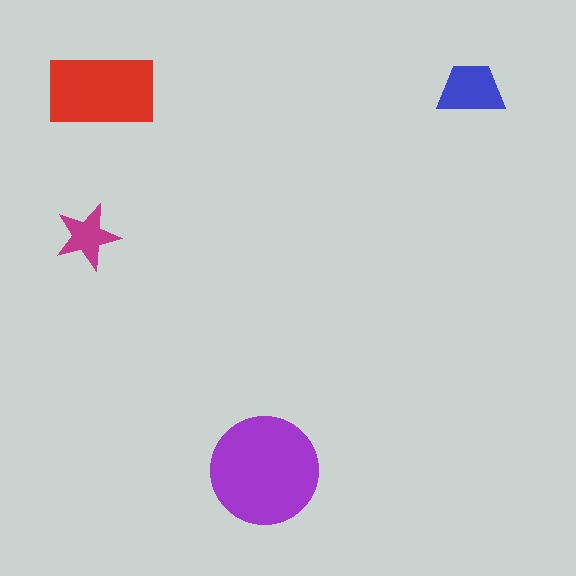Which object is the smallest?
The magenta star.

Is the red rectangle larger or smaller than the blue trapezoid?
Larger.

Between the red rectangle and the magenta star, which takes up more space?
The red rectangle.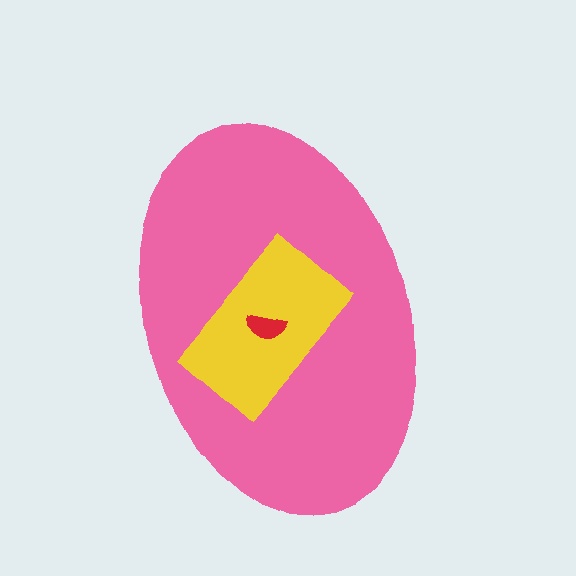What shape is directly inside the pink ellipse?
The yellow rectangle.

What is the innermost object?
The red semicircle.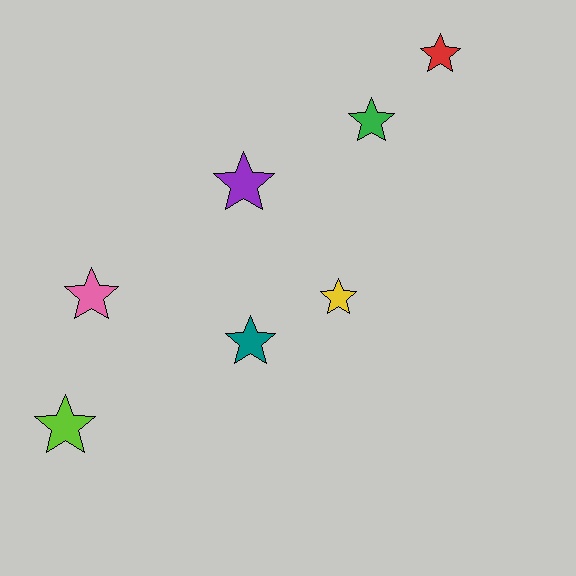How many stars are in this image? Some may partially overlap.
There are 7 stars.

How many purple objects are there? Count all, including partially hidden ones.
There is 1 purple object.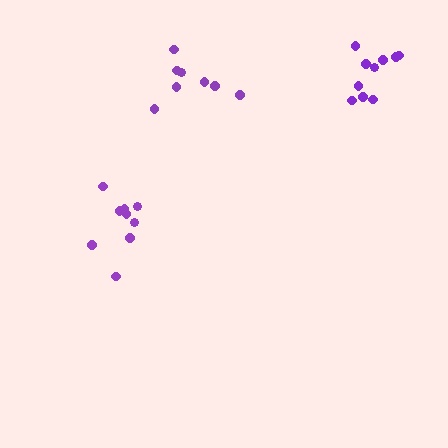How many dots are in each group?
Group 1: 8 dots, Group 2: 9 dots, Group 3: 10 dots (27 total).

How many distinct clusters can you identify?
There are 3 distinct clusters.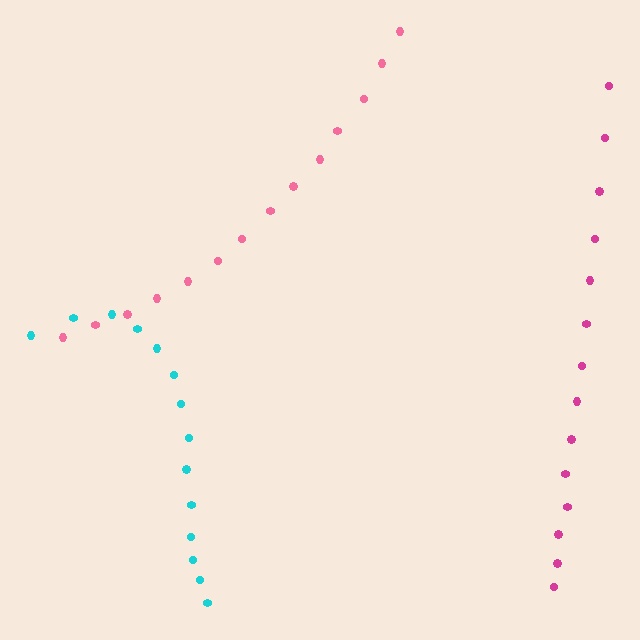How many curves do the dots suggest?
There are 3 distinct paths.